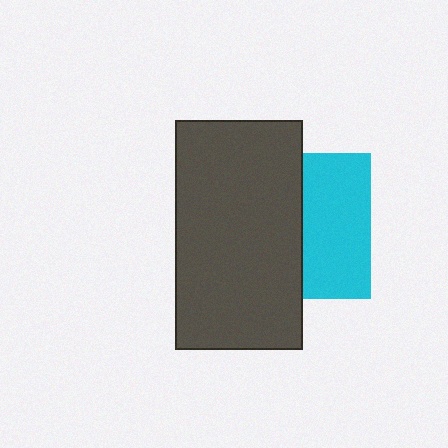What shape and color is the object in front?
The object in front is a dark gray rectangle.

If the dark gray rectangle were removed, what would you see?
You would see the complete cyan square.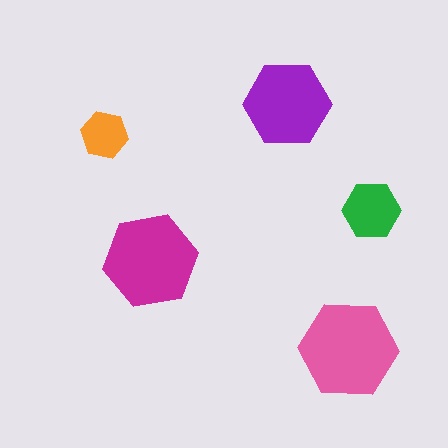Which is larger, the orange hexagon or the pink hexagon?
The pink one.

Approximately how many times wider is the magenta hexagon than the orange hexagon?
About 2 times wider.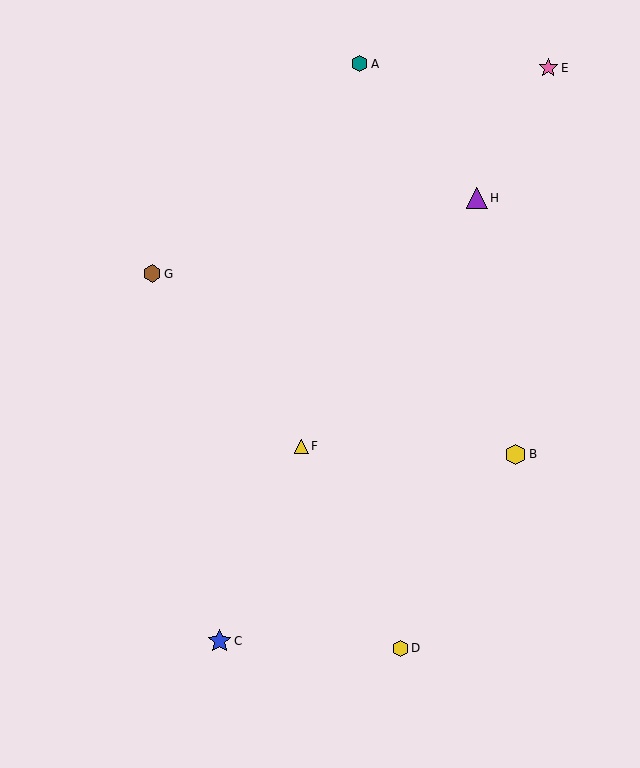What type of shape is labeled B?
Shape B is a yellow hexagon.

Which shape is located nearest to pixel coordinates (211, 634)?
The blue star (labeled C) at (220, 641) is nearest to that location.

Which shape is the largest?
The blue star (labeled C) is the largest.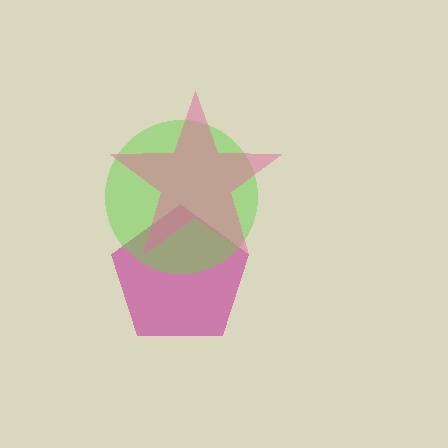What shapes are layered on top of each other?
The layered shapes are: a magenta pentagon, a lime circle, a pink star.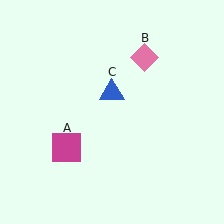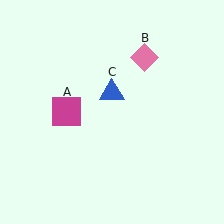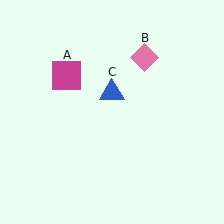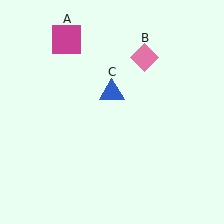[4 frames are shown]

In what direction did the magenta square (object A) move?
The magenta square (object A) moved up.